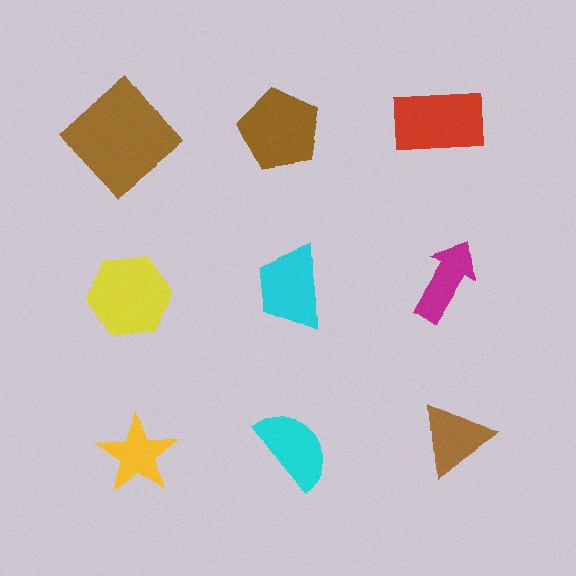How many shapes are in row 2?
3 shapes.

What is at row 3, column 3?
A brown triangle.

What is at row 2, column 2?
A cyan trapezoid.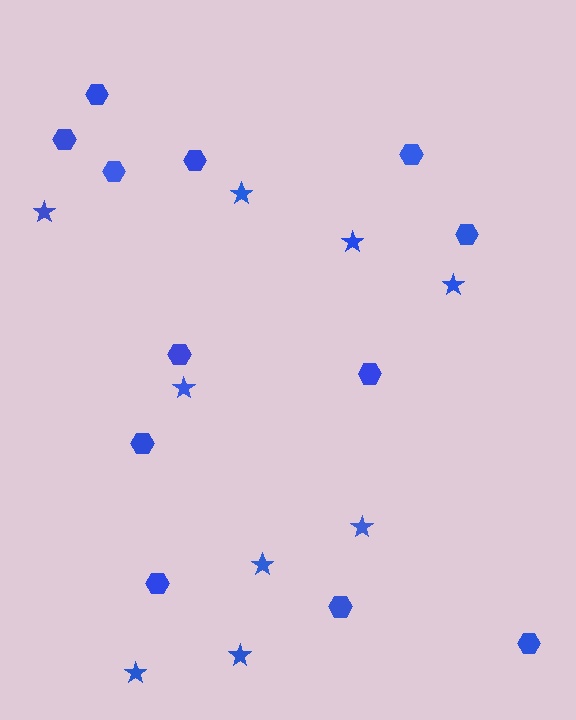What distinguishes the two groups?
There are 2 groups: one group of hexagons (12) and one group of stars (9).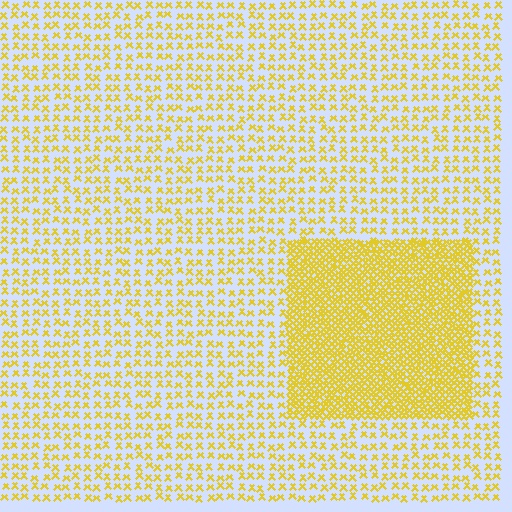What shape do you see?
I see a rectangle.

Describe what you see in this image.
The image contains small yellow elements arranged at two different densities. A rectangle-shaped region is visible where the elements are more densely packed than the surrounding area.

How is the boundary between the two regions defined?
The boundary is defined by a change in element density (approximately 2.9x ratio). All elements are the same color, size, and shape.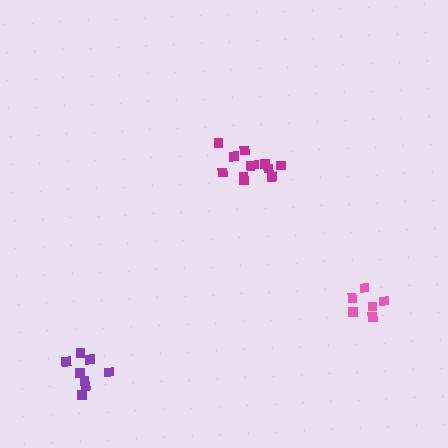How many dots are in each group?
Group 1: 12 dots, Group 2: 6 dots, Group 3: 8 dots (26 total).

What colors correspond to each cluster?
The clusters are colored: magenta, pink, purple.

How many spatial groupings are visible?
There are 3 spatial groupings.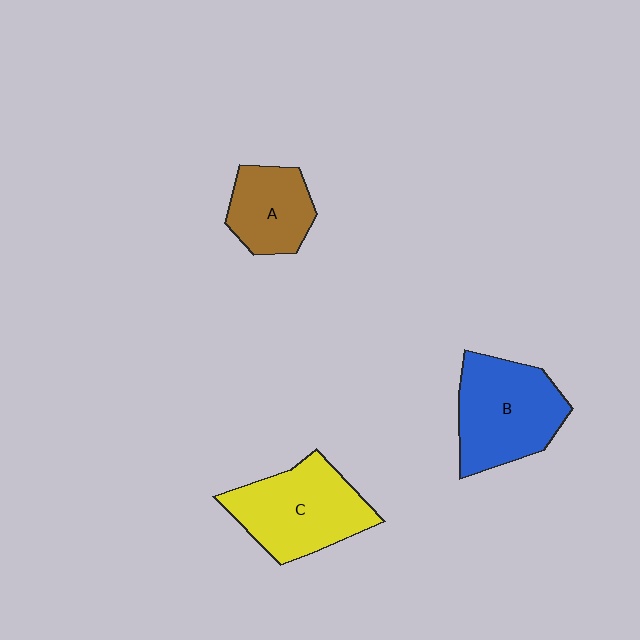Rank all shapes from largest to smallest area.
From largest to smallest: C (yellow), B (blue), A (brown).